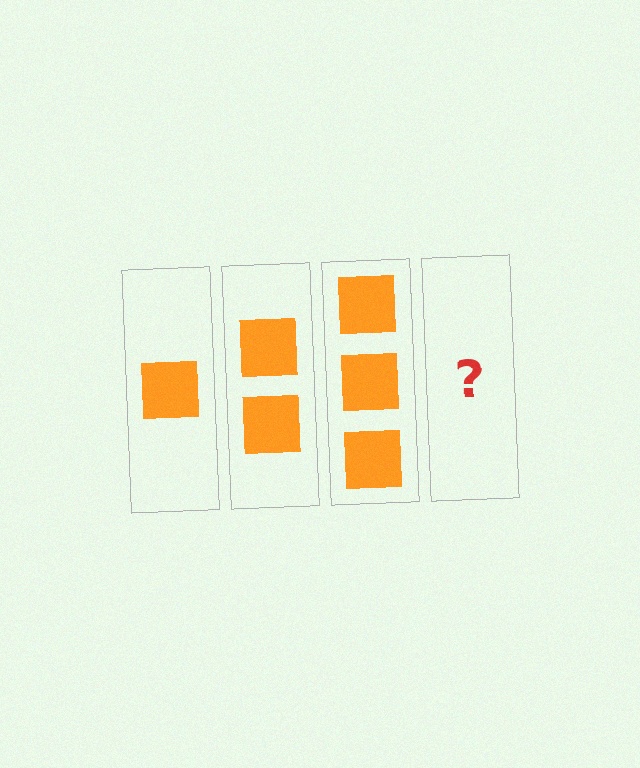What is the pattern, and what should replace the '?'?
The pattern is that each step adds one more square. The '?' should be 4 squares.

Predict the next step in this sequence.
The next step is 4 squares.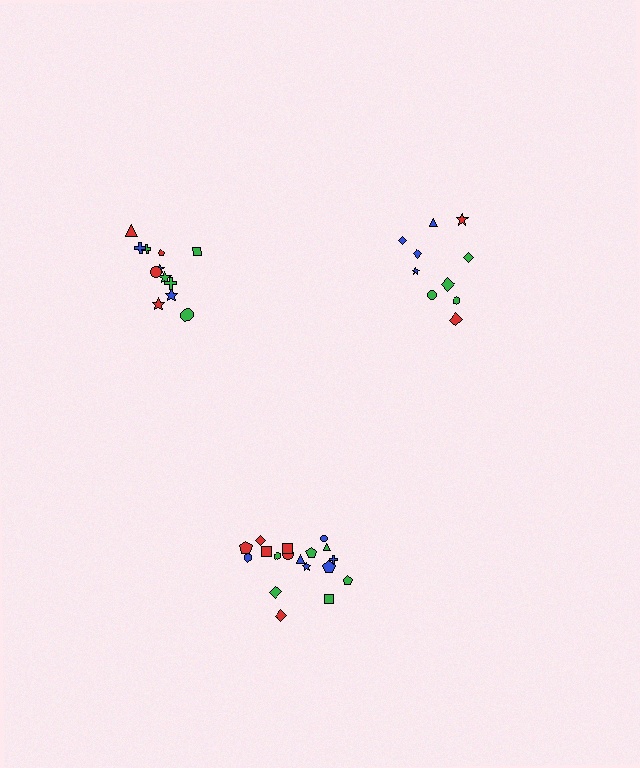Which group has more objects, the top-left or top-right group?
The top-left group.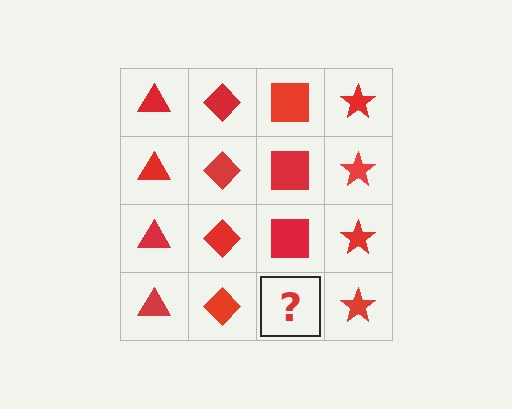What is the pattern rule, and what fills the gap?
The rule is that each column has a consistent shape. The gap should be filled with a red square.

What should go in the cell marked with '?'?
The missing cell should contain a red square.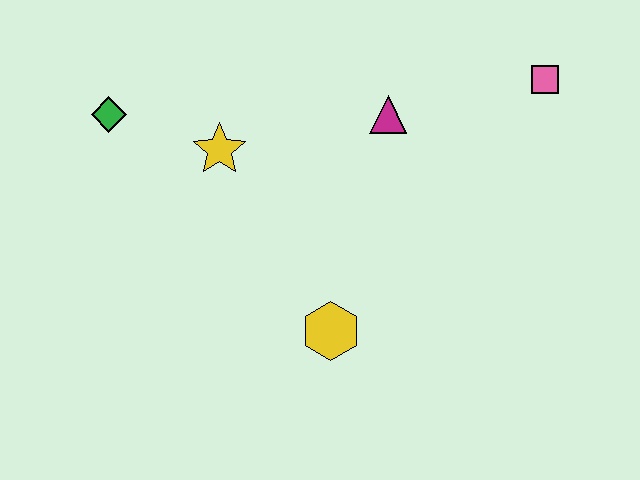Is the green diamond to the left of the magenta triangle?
Yes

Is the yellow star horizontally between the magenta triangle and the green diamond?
Yes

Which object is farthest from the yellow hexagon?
The pink square is farthest from the yellow hexagon.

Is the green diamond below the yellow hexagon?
No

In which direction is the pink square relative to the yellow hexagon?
The pink square is above the yellow hexagon.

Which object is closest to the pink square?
The magenta triangle is closest to the pink square.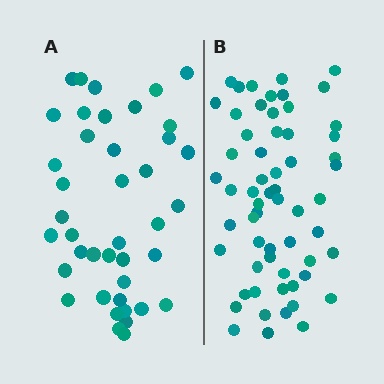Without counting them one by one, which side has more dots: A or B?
Region B (the right region) has more dots.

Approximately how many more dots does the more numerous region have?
Region B has approximately 20 more dots than region A.